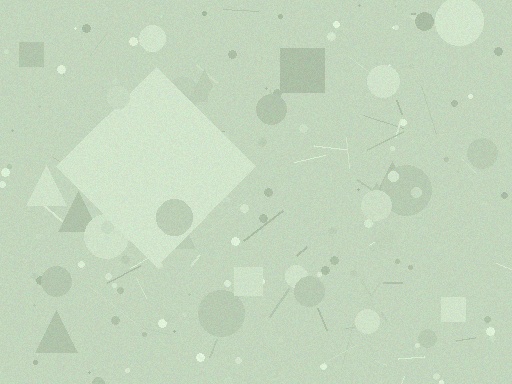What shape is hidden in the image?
A diamond is hidden in the image.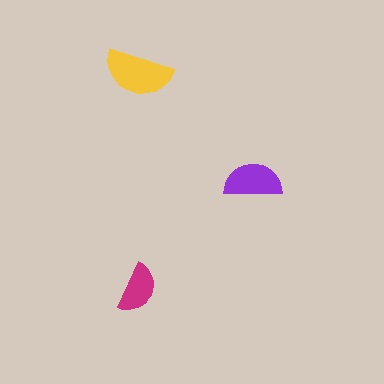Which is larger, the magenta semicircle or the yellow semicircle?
The yellow one.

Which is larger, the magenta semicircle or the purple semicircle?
The purple one.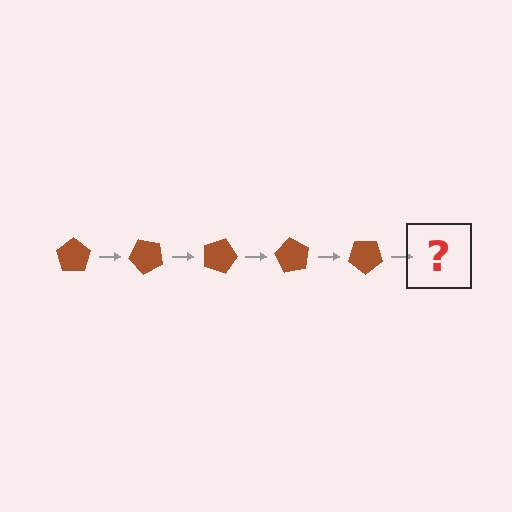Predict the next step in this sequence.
The next step is a brown pentagon rotated 225 degrees.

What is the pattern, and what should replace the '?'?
The pattern is that the pentagon rotates 45 degrees each step. The '?' should be a brown pentagon rotated 225 degrees.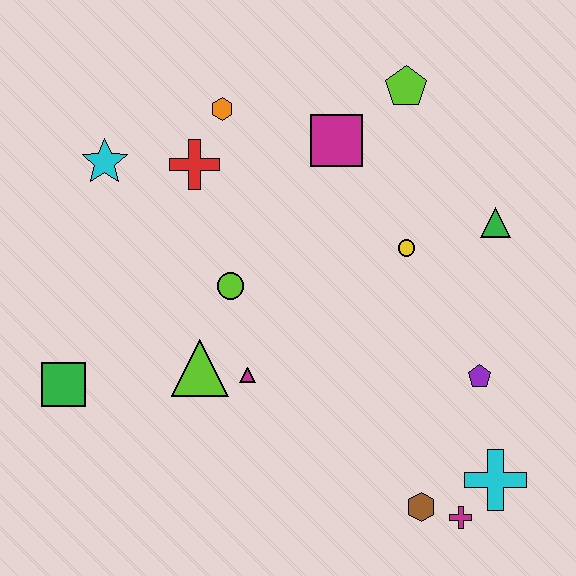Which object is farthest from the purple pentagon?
The cyan star is farthest from the purple pentagon.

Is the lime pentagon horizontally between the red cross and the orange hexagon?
No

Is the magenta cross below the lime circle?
Yes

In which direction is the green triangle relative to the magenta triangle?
The green triangle is to the right of the magenta triangle.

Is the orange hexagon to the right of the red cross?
Yes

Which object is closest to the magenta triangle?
The lime triangle is closest to the magenta triangle.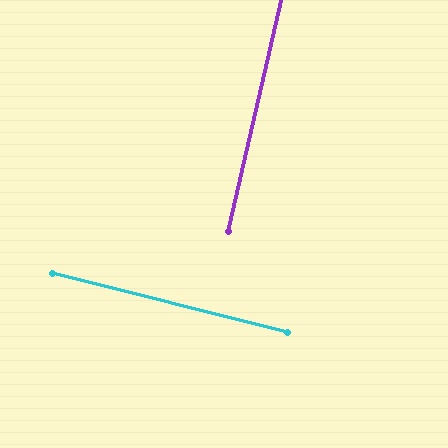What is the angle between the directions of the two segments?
Approximately 89 degrees.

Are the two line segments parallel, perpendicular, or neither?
Perpendicular — they meet at approximately 89°.